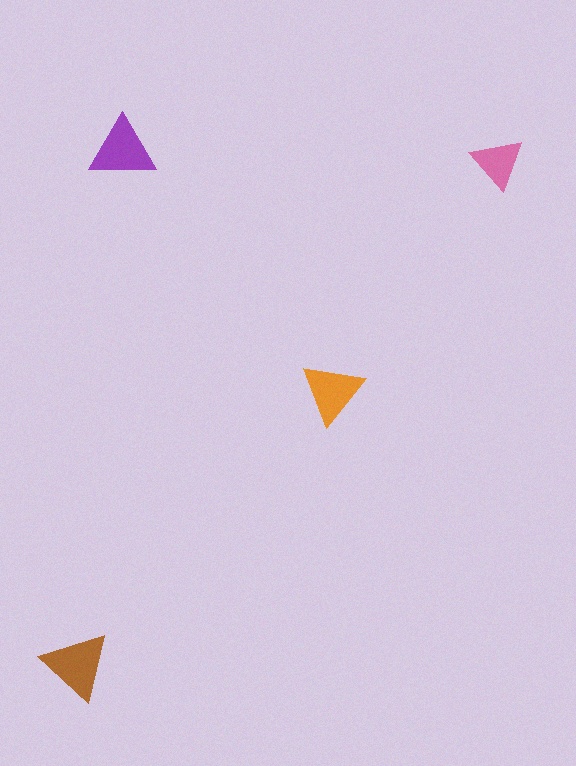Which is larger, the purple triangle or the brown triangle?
The brown one.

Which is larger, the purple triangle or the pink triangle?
The purple one.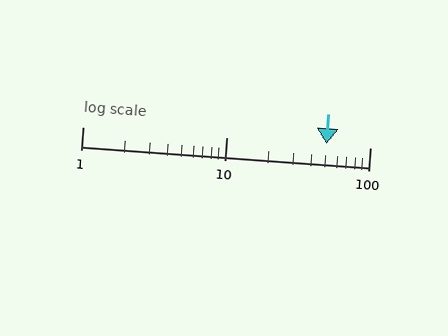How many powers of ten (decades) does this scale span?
The scale spans 2 decades, from 1 to 100.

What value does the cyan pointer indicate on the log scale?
The pointer indicates approximately 50.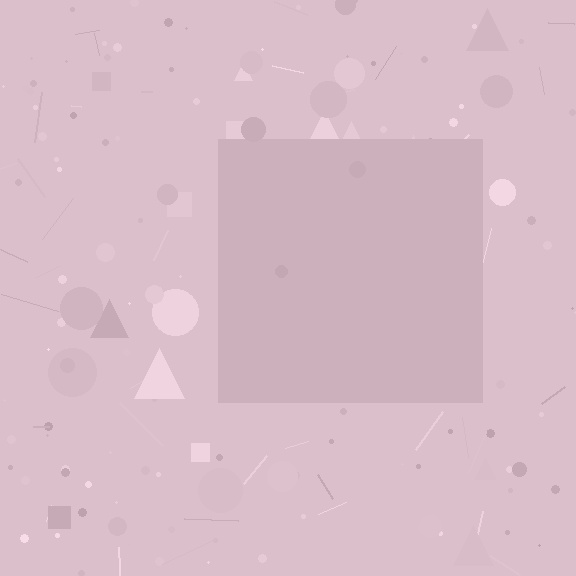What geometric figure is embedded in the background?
A square is embedded in the background.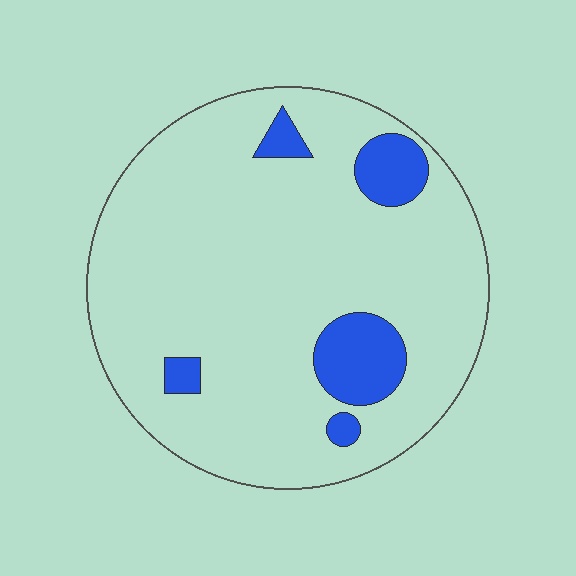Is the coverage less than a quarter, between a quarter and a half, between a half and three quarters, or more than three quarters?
Less than a quarter.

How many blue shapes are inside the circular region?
5.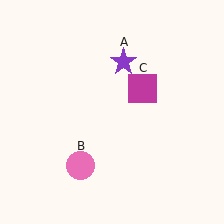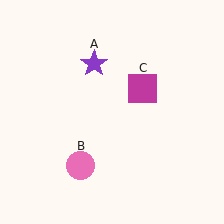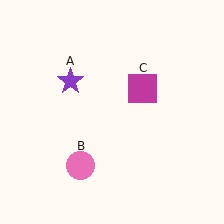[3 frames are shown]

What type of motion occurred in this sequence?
The purple star (object A) rotated counterclockwise around the center of the scene.